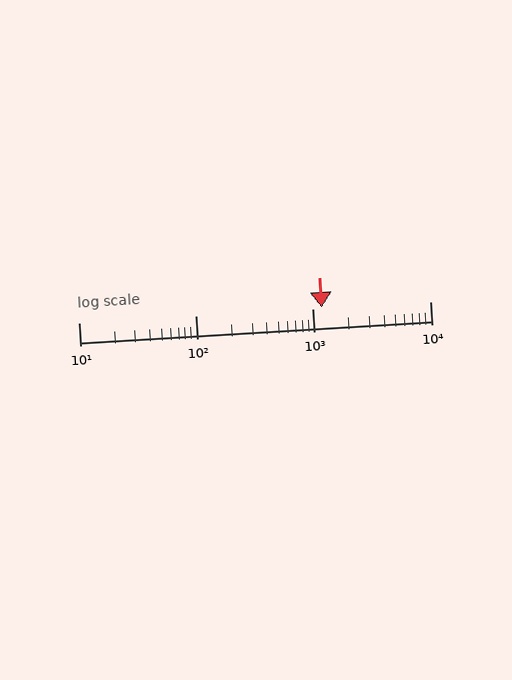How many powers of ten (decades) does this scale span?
The scale spans 3 decades, from 10 to 10000.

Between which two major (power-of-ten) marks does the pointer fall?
The pointer is between 1000 and 10000.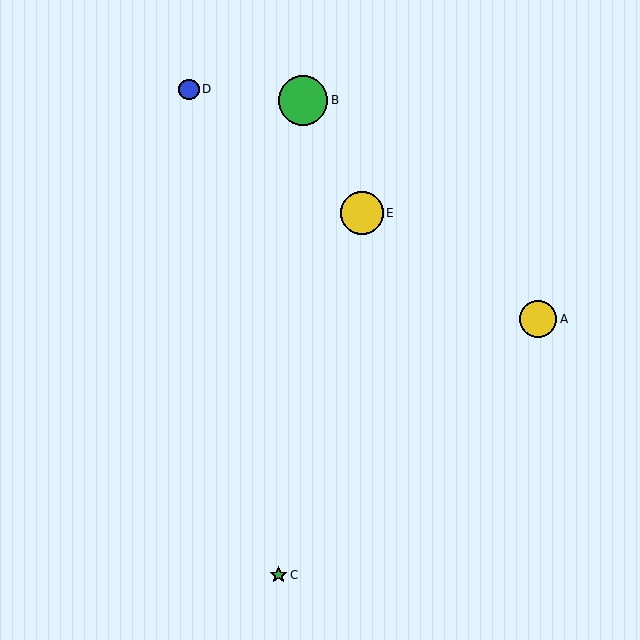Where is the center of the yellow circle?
The center of the yellow circle is at (538, 319).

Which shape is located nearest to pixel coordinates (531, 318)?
The yellow circle (labeled A) at (538, 319) is nearest to that location.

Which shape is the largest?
The green circle (labeled B) is the largest.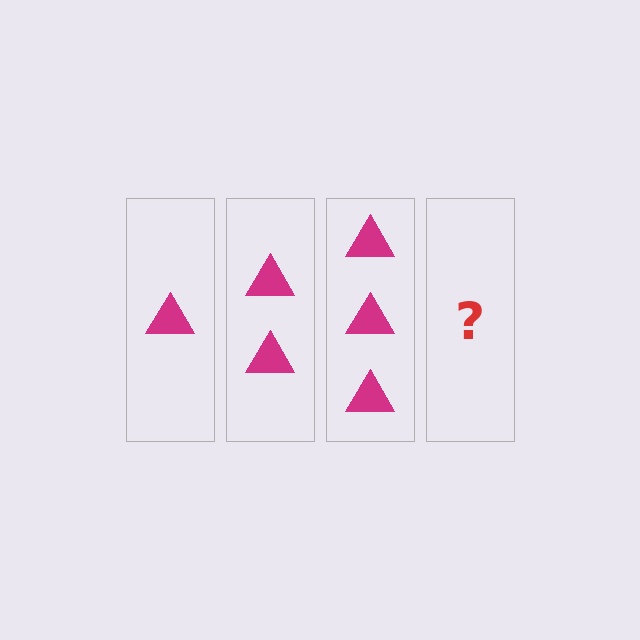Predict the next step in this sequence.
The next step is 4 triangles.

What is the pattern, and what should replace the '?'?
The pattern is that each step adds one more triangle. The '?' should be 4 triangles.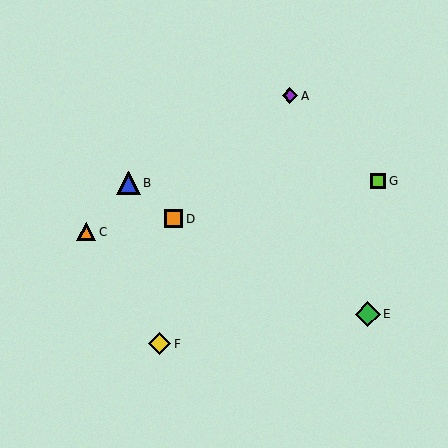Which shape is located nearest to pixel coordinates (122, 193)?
The blue triangle (labeled B) at (129, 183) is nearest to that location.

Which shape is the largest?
The green diamond (labeled E) is the largest.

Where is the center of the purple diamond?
The center of the purple diamond is at (290, 96).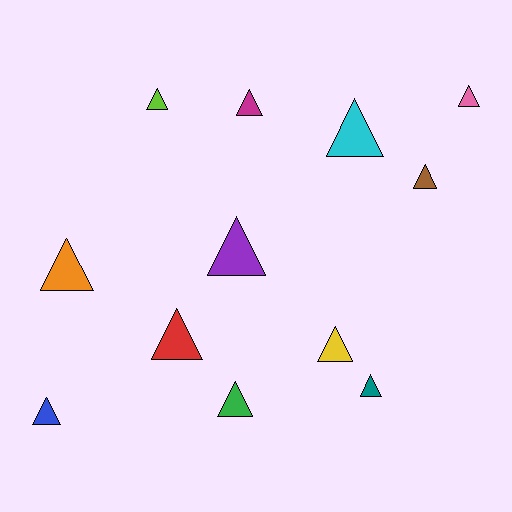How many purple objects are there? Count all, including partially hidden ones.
There is 1 purple object.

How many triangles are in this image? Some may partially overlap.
There are 12 triangles.